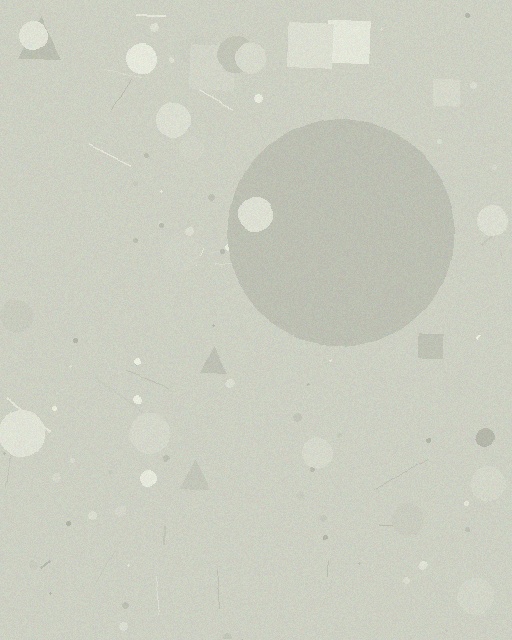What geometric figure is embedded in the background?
A circle is embedded in the background.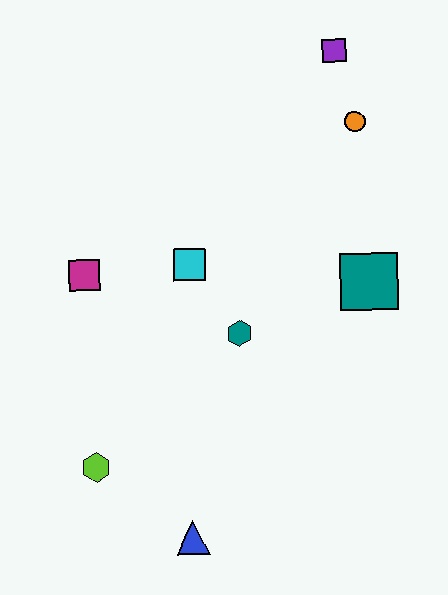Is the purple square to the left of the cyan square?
No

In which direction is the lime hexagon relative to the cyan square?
The lime hexagon is below the cyan square.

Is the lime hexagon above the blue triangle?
Yes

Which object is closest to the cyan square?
The teal hexagon is closest to the cyan square.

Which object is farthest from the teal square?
The lime hexagon is farthest from the teal square.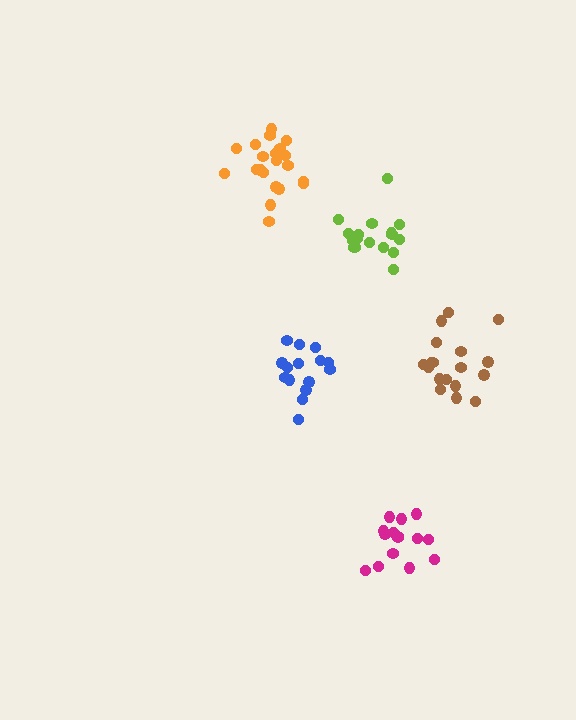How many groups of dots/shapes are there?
There are 5 groups.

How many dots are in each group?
Group 1: 21 dots, Group 2: 15 dots, Group 3: 17 dots, Group 4: 18 dots, Group 5: 15 dots (86 total).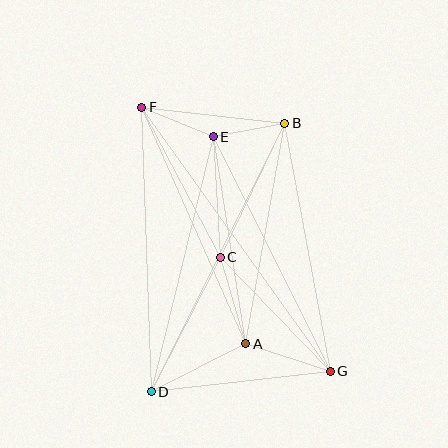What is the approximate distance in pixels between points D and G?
The distance between D and G is approximately 180 pixels.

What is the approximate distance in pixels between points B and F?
The distance between B and F is approximately 144 pixels.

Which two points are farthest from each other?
Points F and G are farthest from each other.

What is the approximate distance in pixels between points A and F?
The distance between A and F is approximately 258 pixels.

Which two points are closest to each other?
Points B and E are closest to each other.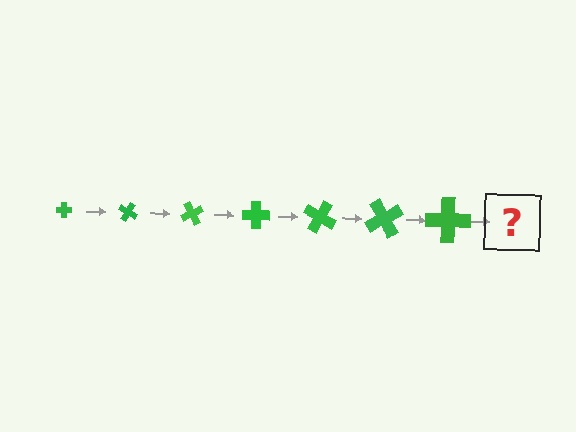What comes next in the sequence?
The next element should be a cross, larger than the previous one and rotated 210 degrees from the start.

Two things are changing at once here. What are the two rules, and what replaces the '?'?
The two rules are that the cross grows larger each step and it rotates 30 degrees each step. The '?' should be a cross, larger than the previous one and rotated 210 degrees from the start.